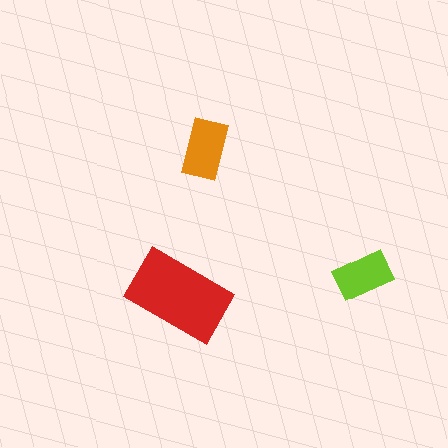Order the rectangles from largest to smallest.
the red one, the orange one, the lime one.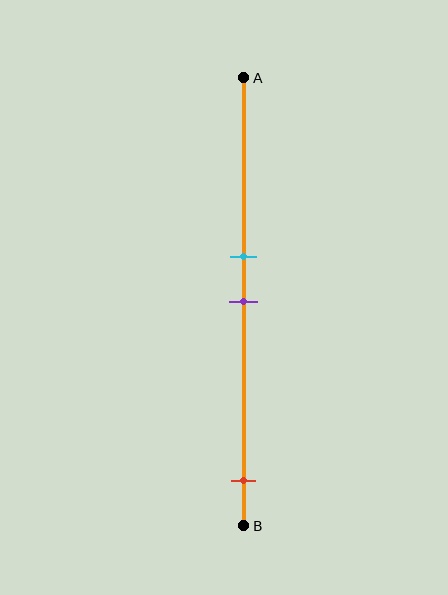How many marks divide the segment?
There are 3 marks dividing the segment.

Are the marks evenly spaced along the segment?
No, the marks are not evenly spaced.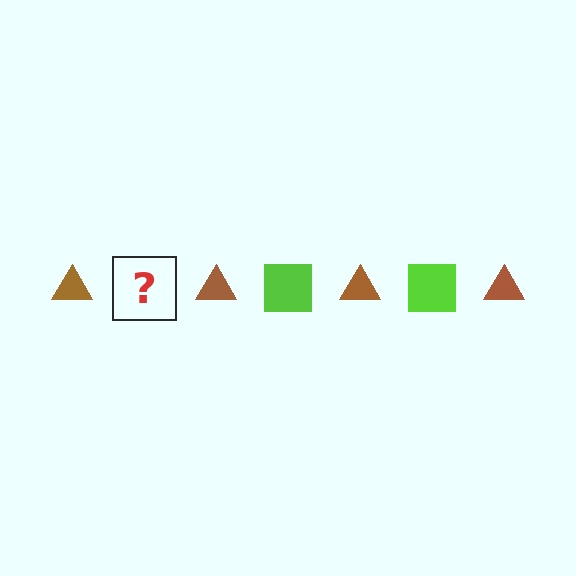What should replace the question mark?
The question mark should be replaced with a lime square.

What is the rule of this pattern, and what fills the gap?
The rule is that the pattern alternates between brown triangle and lime square. The gap should be filled with a lime square.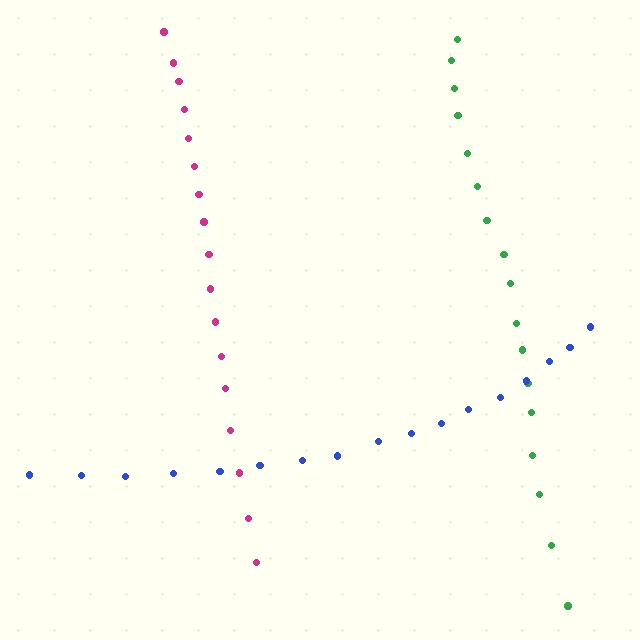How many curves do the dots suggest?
There are 3 distinct paths.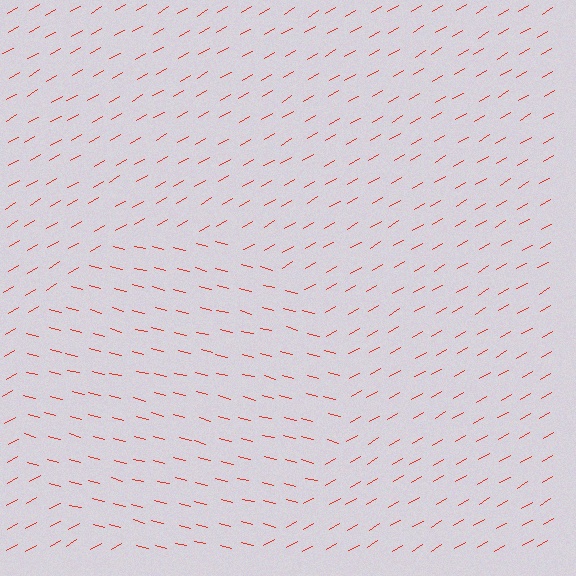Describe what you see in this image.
The image is filled with small red line segments. A circle region in the image has lines oriented differently from the surrounding lines, creating a visible texture boundary.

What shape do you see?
I see a circle.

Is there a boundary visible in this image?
Yes, there is a texture boundary formed by a change in line orientation.